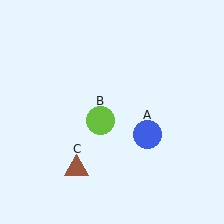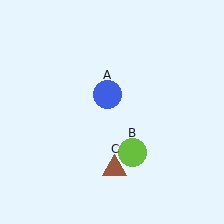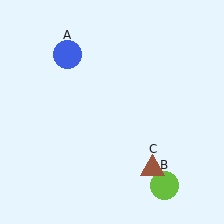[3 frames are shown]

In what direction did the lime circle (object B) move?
The lime circle (object B) moved down and to the right.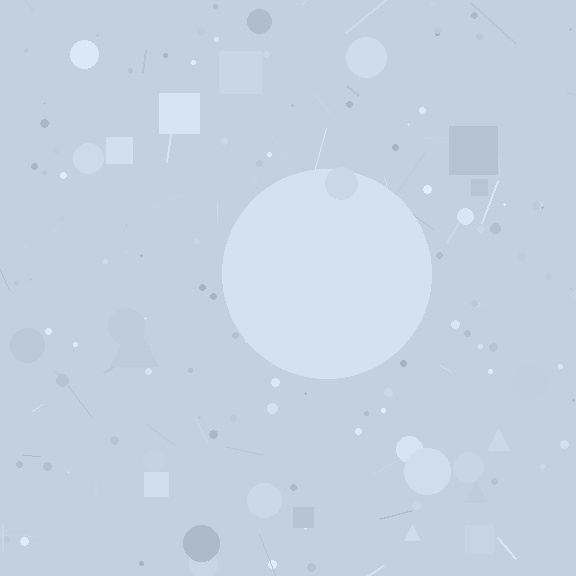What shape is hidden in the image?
A circle is hidden in the image.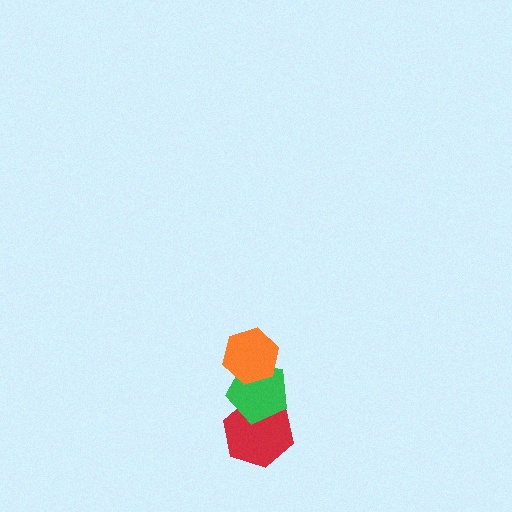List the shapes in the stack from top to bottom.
From top to bottom: the orange hexagon, the green pentagon, the red hexagon.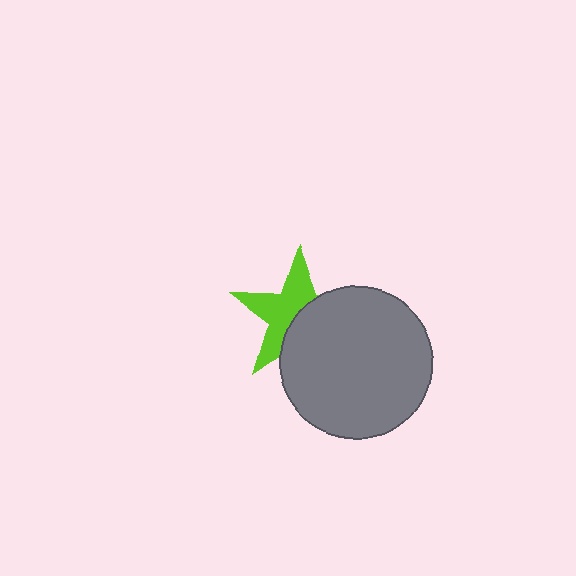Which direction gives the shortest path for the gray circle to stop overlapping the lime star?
Moving toward the lower-right gives the shortest separation.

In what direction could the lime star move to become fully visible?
The lime star could move toward the upper-left. That would shift it out from behind the gray circle entirely.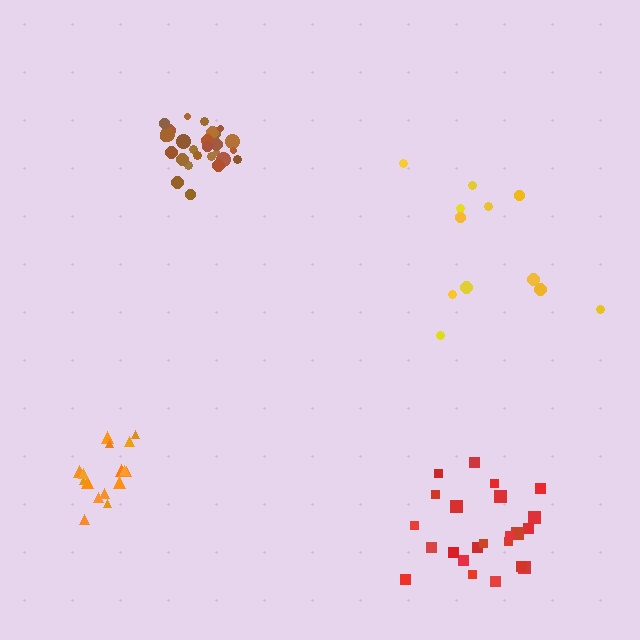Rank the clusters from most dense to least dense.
brown, orange, red, yellow.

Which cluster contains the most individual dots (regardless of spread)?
Brown (28).